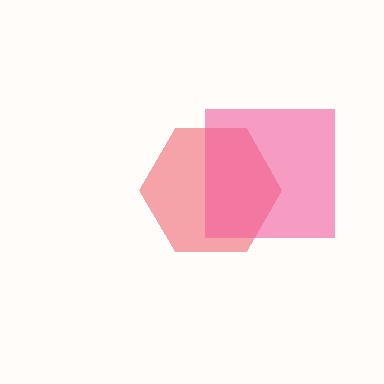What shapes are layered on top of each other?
The layered shapes are: a red hexagon, a pink square.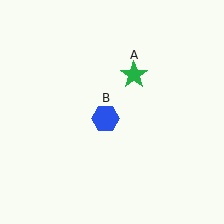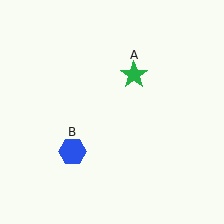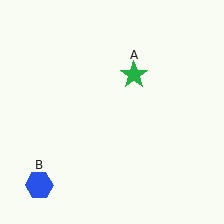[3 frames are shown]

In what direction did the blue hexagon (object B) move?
The blue hexagon (object B) moved down and to the left.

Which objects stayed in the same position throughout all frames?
Green star (object A) remained stationary.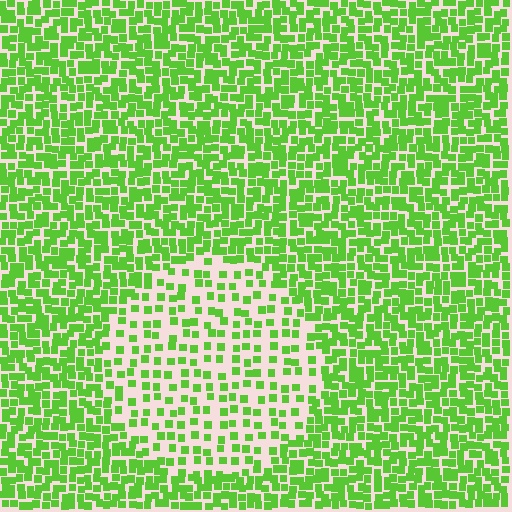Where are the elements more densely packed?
The elements are more densely packed outside the circle boundary.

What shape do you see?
I see a circle.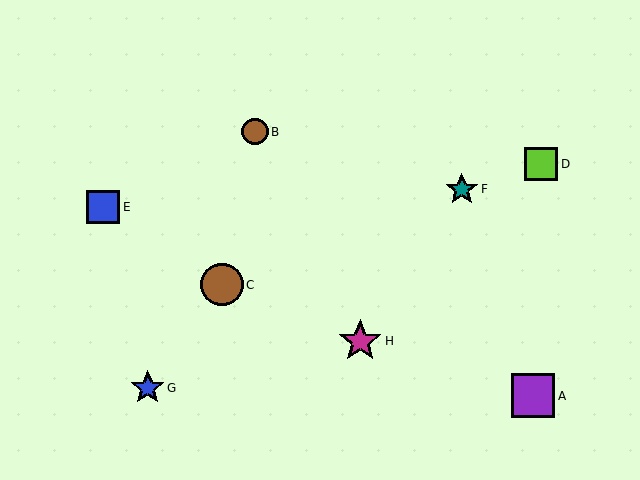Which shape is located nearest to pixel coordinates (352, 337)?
The magenta star (labeled H) at (360, 341) is nearest to that location.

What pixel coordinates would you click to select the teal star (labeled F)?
Click at (462, 189) to select the teal star F.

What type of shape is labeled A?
Shape A is a purple square.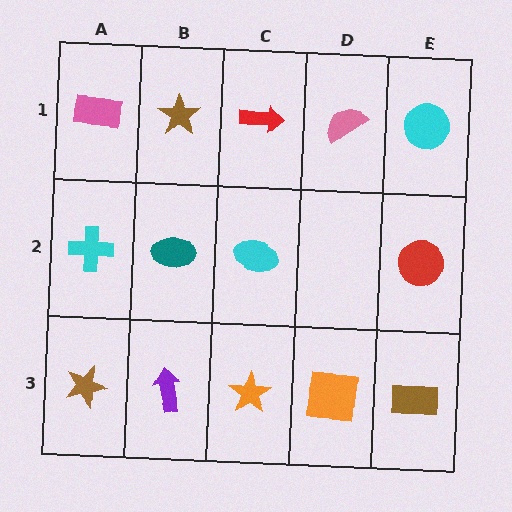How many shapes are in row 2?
4 shapes.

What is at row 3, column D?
An orange square.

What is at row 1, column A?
A pink rectangle.